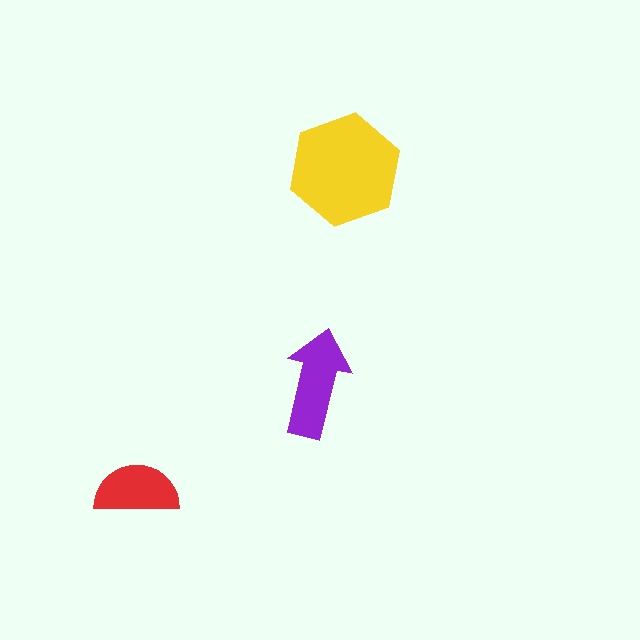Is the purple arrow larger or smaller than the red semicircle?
Larger.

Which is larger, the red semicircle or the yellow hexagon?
The yellow hexagon.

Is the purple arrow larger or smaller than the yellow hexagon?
Smaller.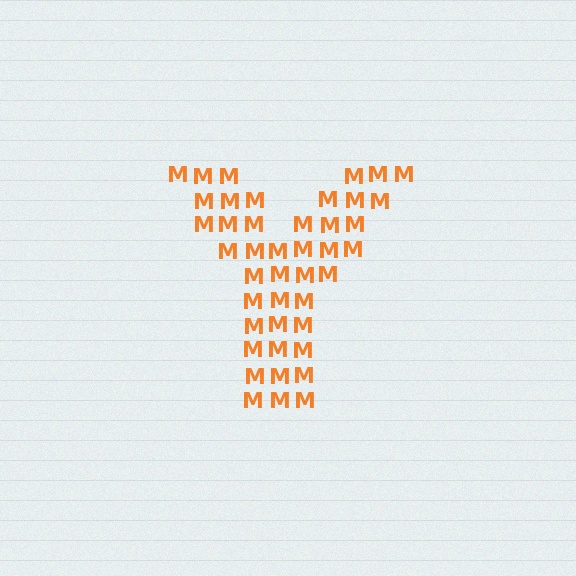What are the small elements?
The small elements are letter M's.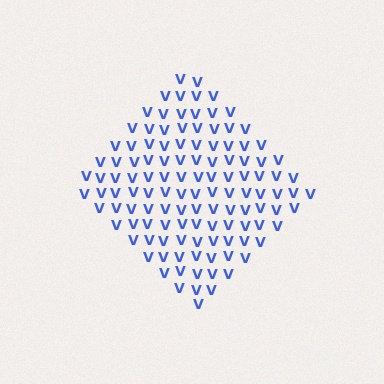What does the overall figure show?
The overall figure shows a diamond.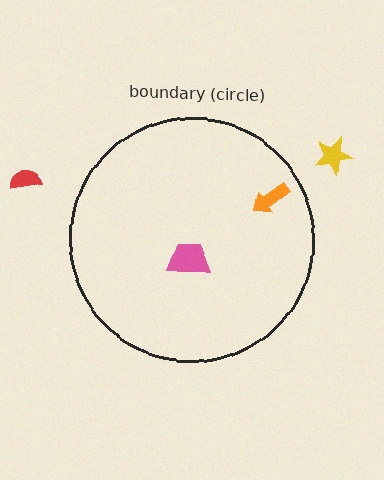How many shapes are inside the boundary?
2 inside, 2 outside.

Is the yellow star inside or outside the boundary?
Outside.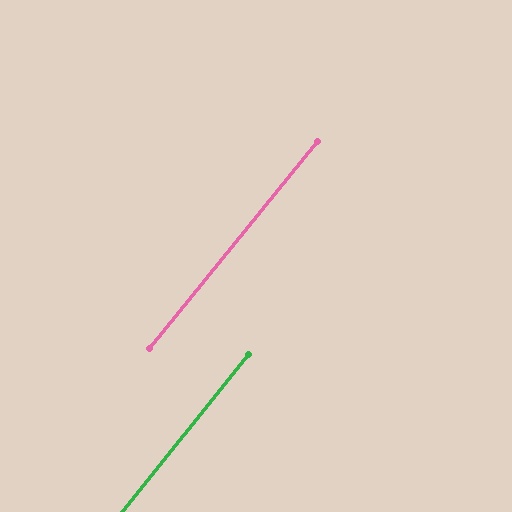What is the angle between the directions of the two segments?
Approximately 1 degree.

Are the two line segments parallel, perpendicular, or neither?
Parallel — their directions differ by only 0.6°.